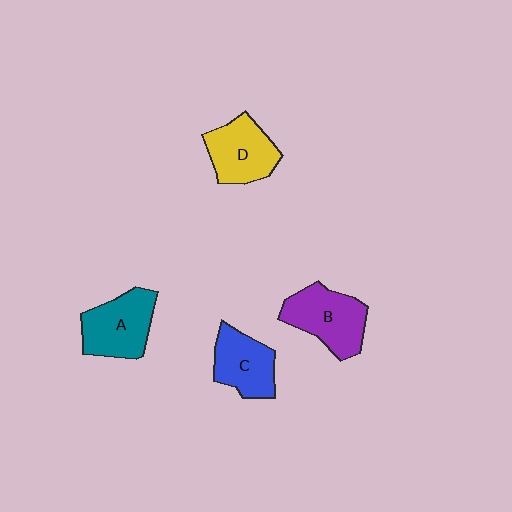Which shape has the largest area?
Shape B (purple).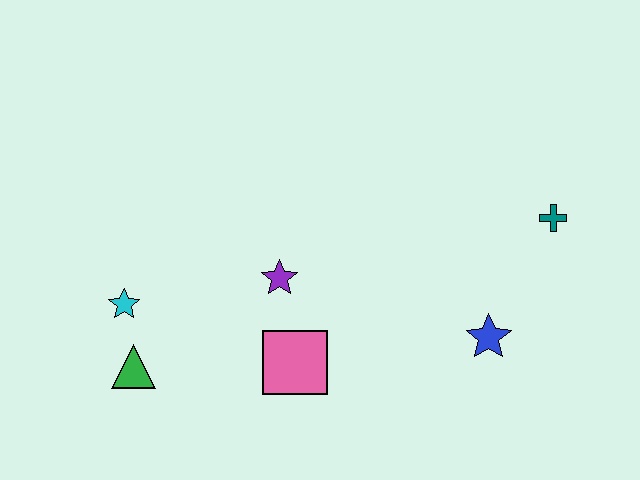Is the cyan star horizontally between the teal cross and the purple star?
No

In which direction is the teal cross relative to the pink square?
The teal cross is to the right of the pink square.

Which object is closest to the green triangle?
The cyan star is closest to the green triangle.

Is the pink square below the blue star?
Yes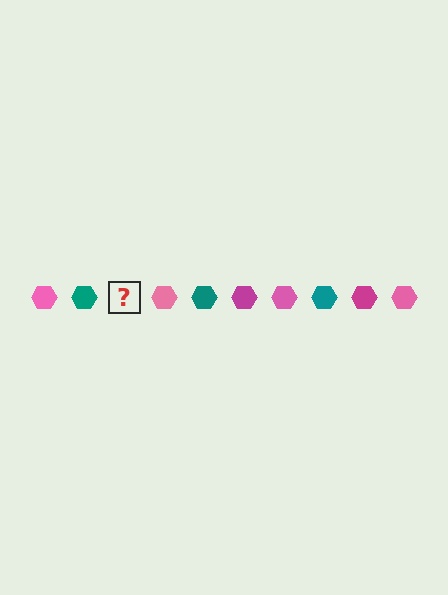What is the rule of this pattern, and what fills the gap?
The rule is that the pattern cycles through pink, teal, magenta hexagons. The gap should be filled with a magenta hexagon.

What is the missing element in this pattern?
The missing element is a magenta hexagon.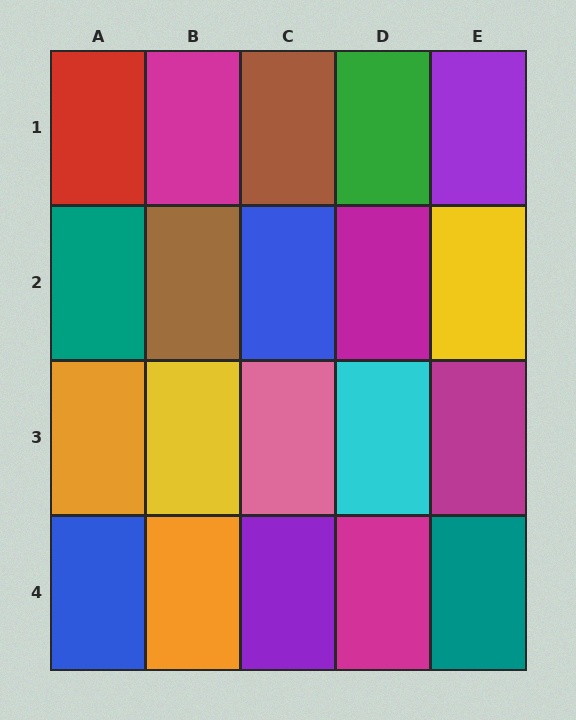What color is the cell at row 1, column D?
Green.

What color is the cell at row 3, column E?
Magenta.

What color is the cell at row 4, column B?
Orange.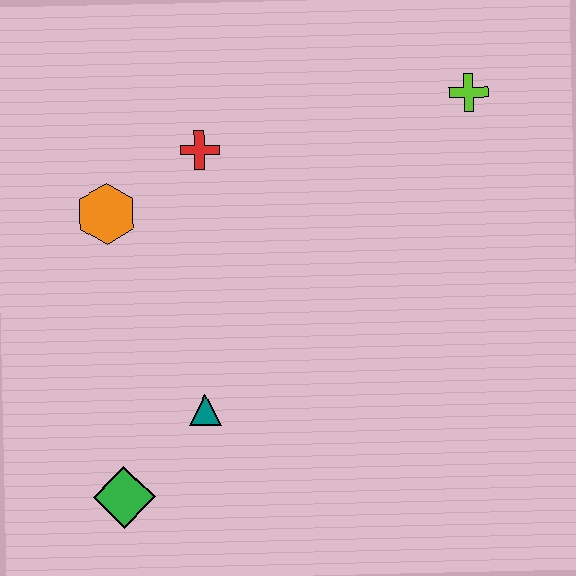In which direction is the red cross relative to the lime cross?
The red cross is to the left of the lime cross.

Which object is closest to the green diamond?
The teal triangle is closest to the green diamond.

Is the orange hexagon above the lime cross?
No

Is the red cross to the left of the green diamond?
No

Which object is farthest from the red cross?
The green diamond is farthest from the red cross.